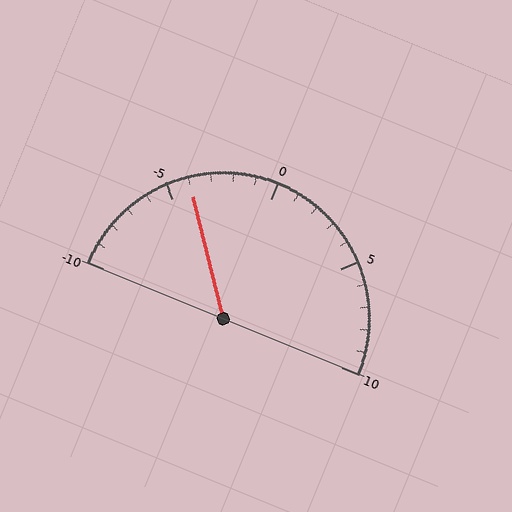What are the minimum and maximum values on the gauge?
The gauge ranges from -10 to 10.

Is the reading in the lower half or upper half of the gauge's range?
The reading is in the lower half of the range (-10 to 10).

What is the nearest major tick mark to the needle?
The nearest major tick mark is -5.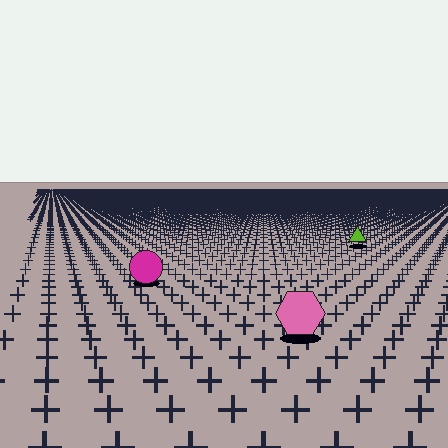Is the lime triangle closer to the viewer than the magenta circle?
No. The magenta circle is closer — you can tell from the texture gradient: the ground texture is coarser near it.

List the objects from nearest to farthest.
From nearest to farthest: the pink hexagon, the magenta circle, the lime triangle.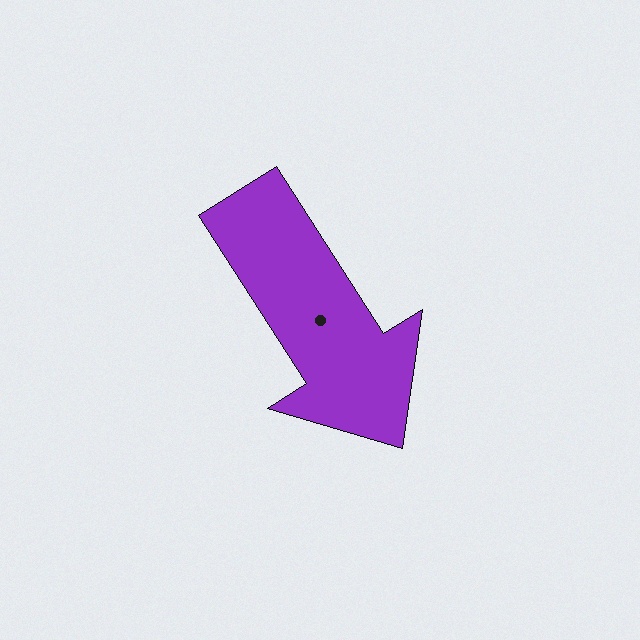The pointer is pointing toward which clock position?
Roughly 5 o'clock.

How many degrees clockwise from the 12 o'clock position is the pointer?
Approximately 147 degrees.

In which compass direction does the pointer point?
Southeast.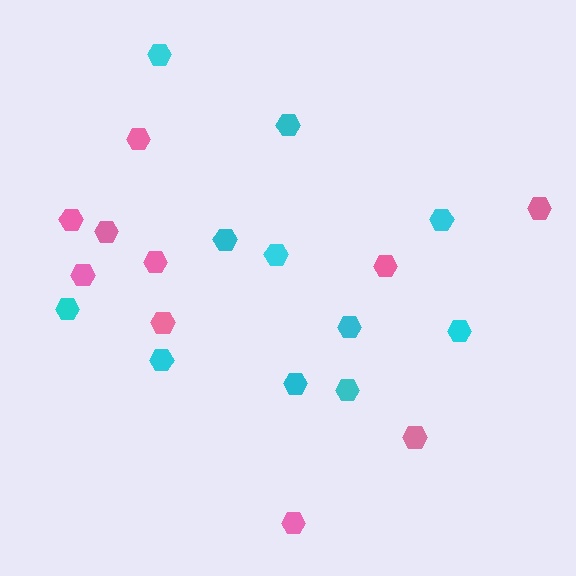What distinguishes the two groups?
There are 2 groups: one group of pink hexagons (10) and one group of cyan hexagons (11).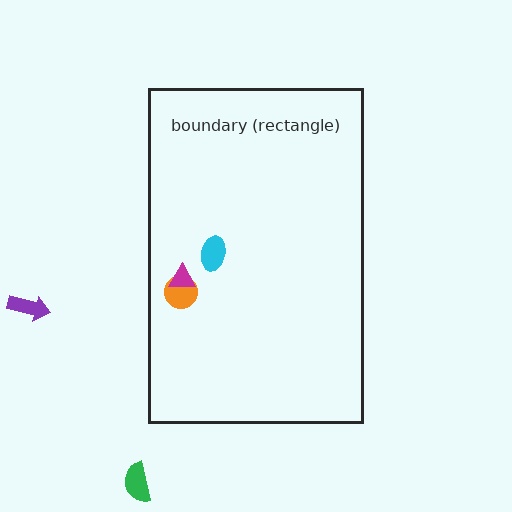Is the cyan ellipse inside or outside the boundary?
Inside.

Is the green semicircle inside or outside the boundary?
Outside.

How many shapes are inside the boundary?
3 inside, 2 outside.